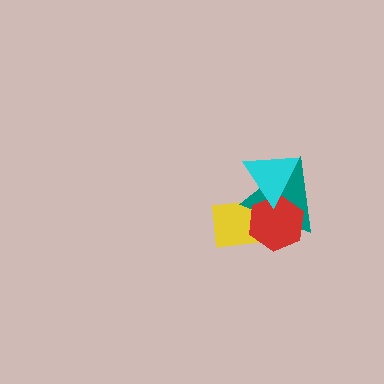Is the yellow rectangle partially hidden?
Yes, it is partially covered by another shape.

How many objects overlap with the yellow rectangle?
3 objects overlap with the yellow rectangle.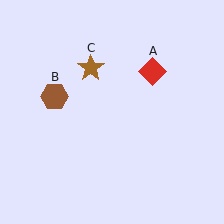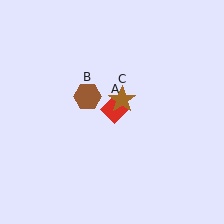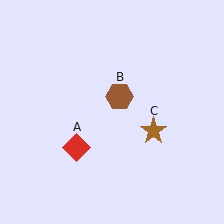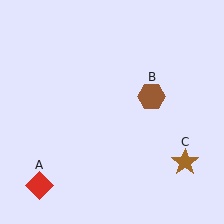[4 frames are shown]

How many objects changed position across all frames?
3 objects changed position: red diamond (object A), brown hexagon (object B), brown star (object C).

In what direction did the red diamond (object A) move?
The red diamond (object A) moved down and to the left.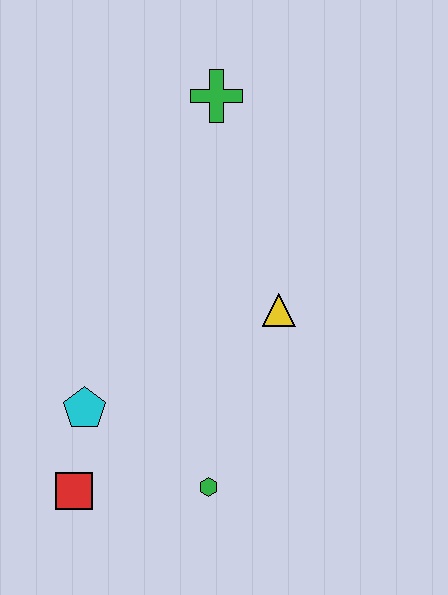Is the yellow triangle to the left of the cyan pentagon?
No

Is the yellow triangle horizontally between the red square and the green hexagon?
No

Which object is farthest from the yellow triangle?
The red square is farthest from the yellow triangle.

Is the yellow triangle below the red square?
No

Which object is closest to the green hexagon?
The red square is closest to the green hexagon.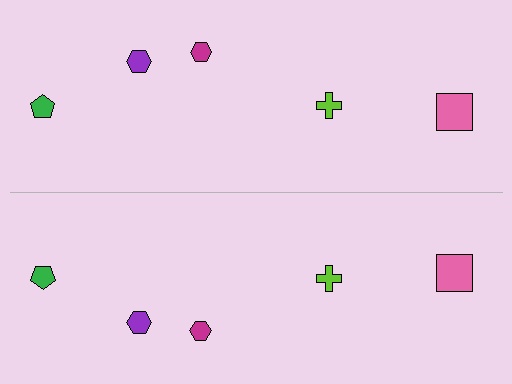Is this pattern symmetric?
Yes, this pattern has bilateral (reflection) symmetry.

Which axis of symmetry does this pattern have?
The pattern has a horizontal axis of symmetry running through the center of the image.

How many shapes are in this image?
There are 10 shapes in this image.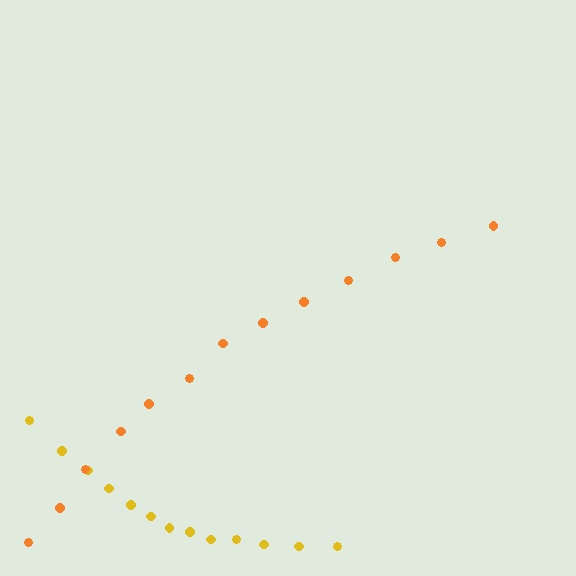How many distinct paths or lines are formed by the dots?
There are 2 distinct paths.